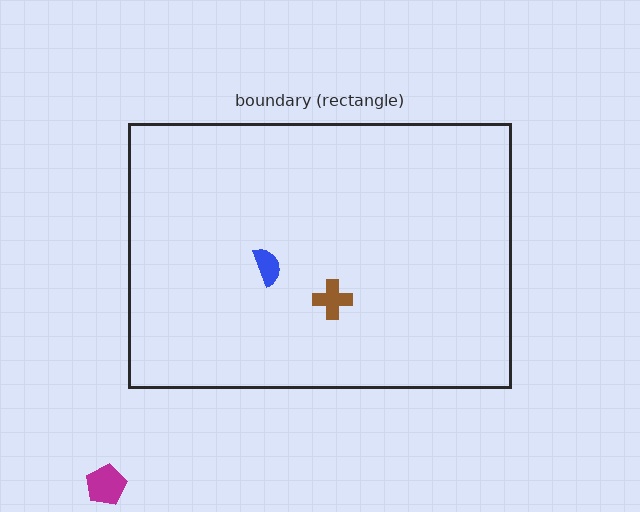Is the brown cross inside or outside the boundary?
Inside.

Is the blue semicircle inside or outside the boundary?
Inside.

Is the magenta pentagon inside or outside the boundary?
Outside.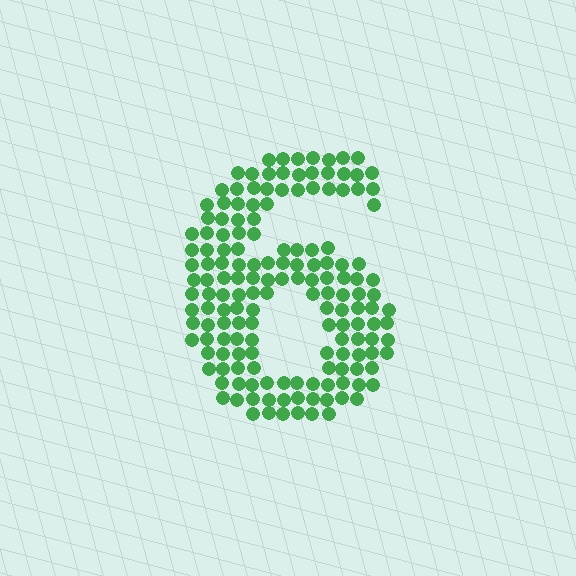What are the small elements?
The small elements are circles.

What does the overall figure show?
The overall figure shows the digit 6.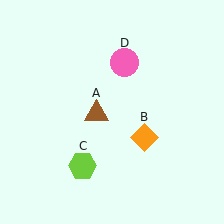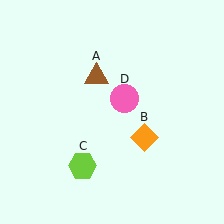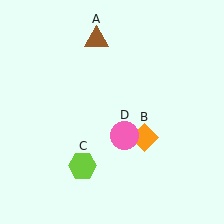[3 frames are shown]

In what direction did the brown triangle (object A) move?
The brown triangle (object A) moved up.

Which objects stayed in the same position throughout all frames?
Orange diamond (object B) and lime hexagon (object C) remained stationary.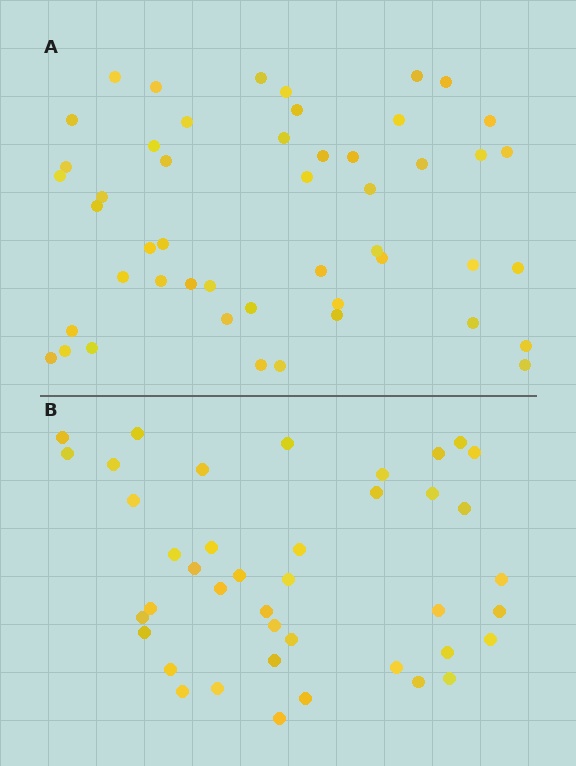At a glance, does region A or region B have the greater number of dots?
Region A (the top region) has more dots.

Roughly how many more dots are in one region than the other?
Region A has roughly 8 or so more dots than region B.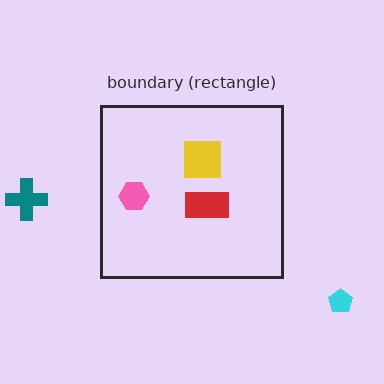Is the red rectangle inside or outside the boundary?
Inside.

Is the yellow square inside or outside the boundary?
Inside.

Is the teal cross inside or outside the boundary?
Outside.